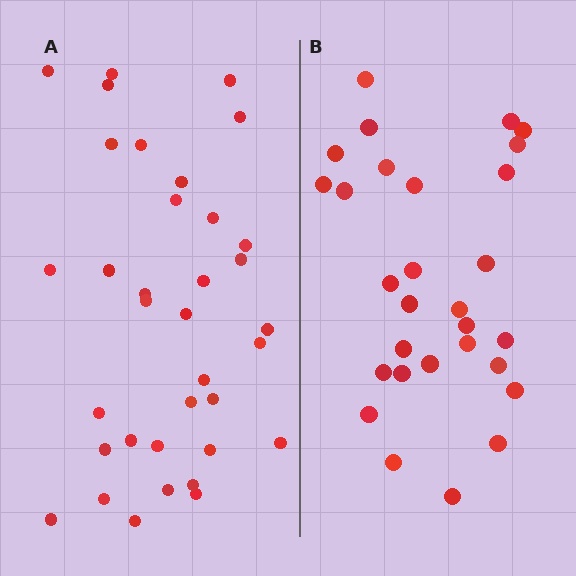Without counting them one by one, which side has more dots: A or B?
Region A (the left region) has more dots.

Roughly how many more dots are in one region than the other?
Region A has about 6 more dots than region B.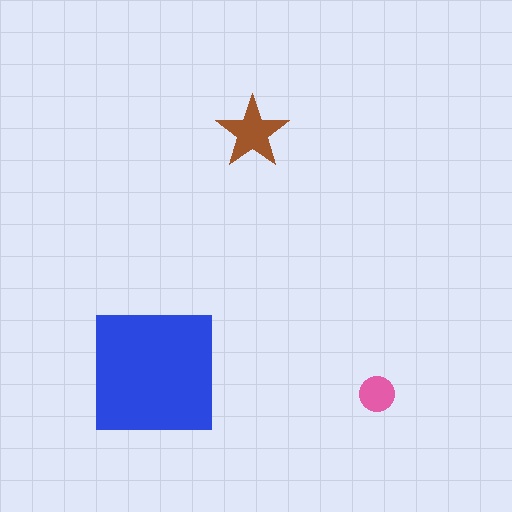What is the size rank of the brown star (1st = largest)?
2nd.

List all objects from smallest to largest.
The pink circle, the brown star, the blue square.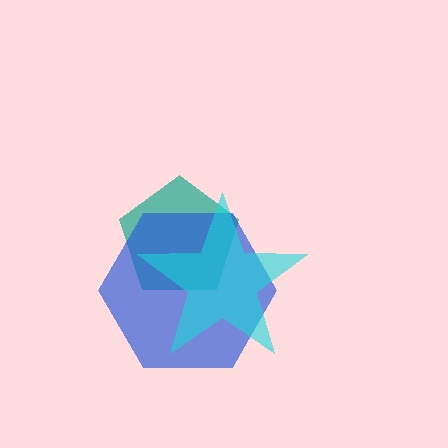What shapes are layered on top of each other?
The layered shapes are: a teal pentagon, a blue hexagon, a cyan star.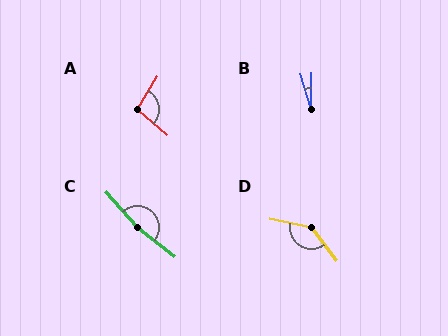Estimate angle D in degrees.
Approximately 138 degrees.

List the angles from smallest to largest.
B (19°), A (100°), D (138°), C (170°).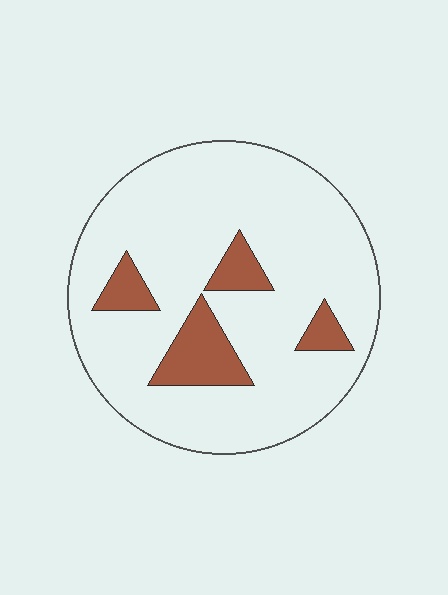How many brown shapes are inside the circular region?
4.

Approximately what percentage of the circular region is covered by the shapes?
Approximately 15%.